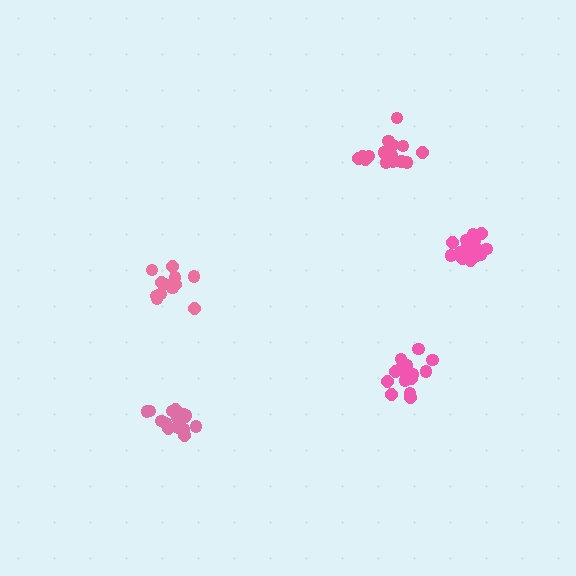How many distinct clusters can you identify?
There are 5 distinct clusters.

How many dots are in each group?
Group 1: 13 dots, Group 2: 19 dots, Group 3: 19 dots, Group 4: 19 dots, Group 5: 17 dots (87 total).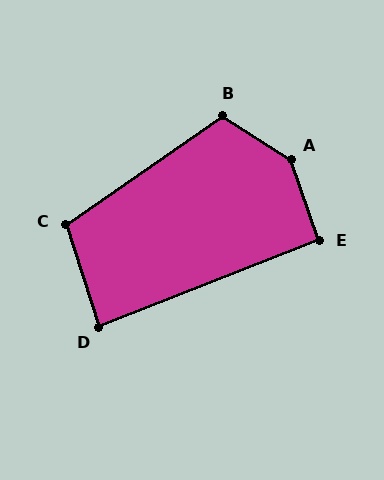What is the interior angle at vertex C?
Approximately 106 degrees (obtuse).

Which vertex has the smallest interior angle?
D, at approximately 87 degrees.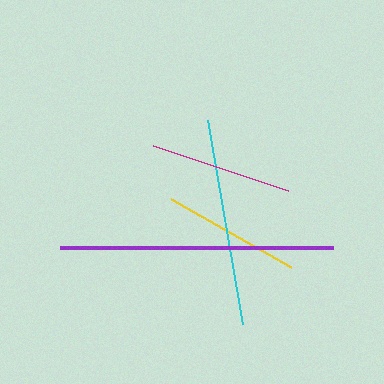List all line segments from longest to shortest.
From longest to shortest: purple, cyan, magenta, yellow.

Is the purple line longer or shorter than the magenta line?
The purple line is longer than the magenta line.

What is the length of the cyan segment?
The cyan segment is approximately 206 pixels long.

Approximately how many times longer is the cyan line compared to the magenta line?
The cyan line is approximately 1.5 times the length of the magenta line.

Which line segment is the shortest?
The yellow line is the shortest at approximately 138 pixels.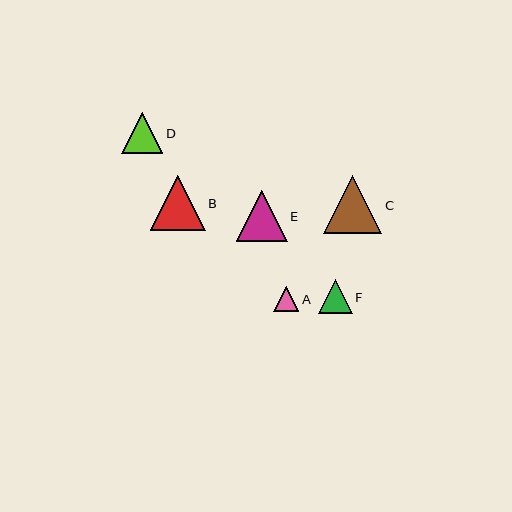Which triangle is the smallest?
Triangle A is the smallest with a size of approximately 25 pixels.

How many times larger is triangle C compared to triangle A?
Triangle C is approximately 2.3 times the size of triangle A.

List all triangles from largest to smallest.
From largest to smallest: C, B, E, D, F, A.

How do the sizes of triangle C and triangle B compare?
Triangle C and triangle B are approximately the same size.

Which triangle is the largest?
Triangle C is the largest with a size of approximately 58 pixels.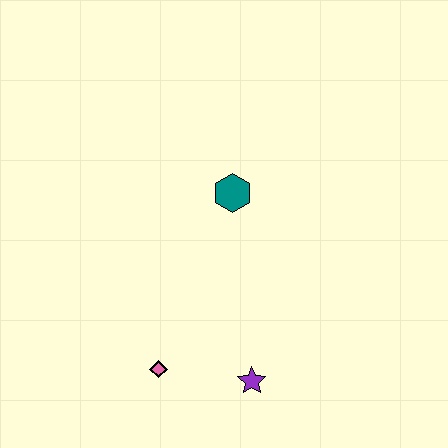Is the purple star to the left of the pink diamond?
No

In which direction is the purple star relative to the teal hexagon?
The purple star is below the teal hexagon.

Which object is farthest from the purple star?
The teal hexagon is farthest from the purple star.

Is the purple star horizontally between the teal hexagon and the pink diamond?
No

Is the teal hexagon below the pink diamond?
No